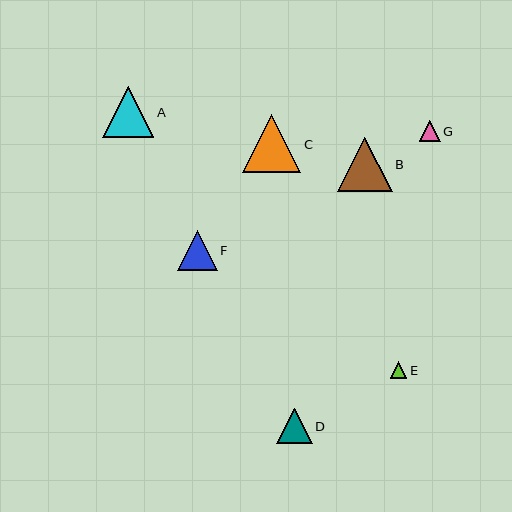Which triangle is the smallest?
Triangle E is the smallest with a size of approximately 17 pixels.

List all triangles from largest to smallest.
From largest to smallest: C, B, A, F, D, G, E.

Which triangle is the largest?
Triangle C is the largest with a size of approximately 58 pixels.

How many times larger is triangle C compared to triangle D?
Triangle C is approximately 1.6 times the size of triangle D.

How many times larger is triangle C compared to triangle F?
Triangle C is approximately 1.5 times the size of triangle F.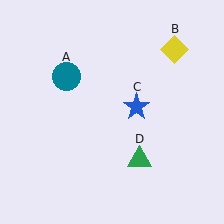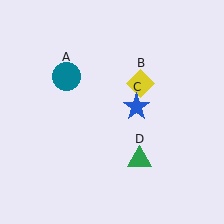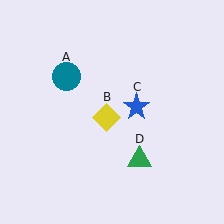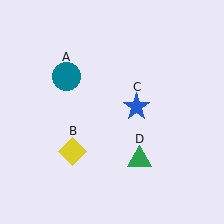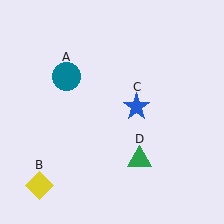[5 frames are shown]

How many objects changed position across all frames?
1 object changed position: yellow diamond (object B).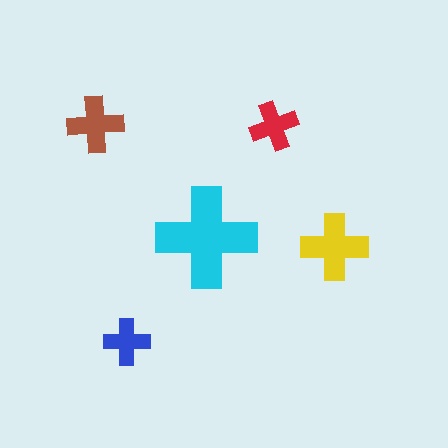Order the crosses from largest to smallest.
the cyan one, the yellow one, the brown one, the red one, the blue one.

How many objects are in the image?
There are 5 objects in the image.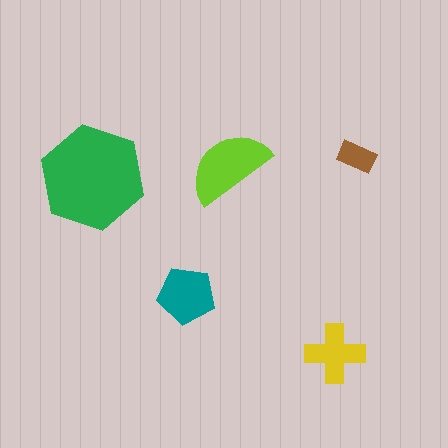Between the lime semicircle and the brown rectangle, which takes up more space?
The lime semicircle.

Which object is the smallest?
The brown rectangle.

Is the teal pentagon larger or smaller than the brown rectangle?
Larger.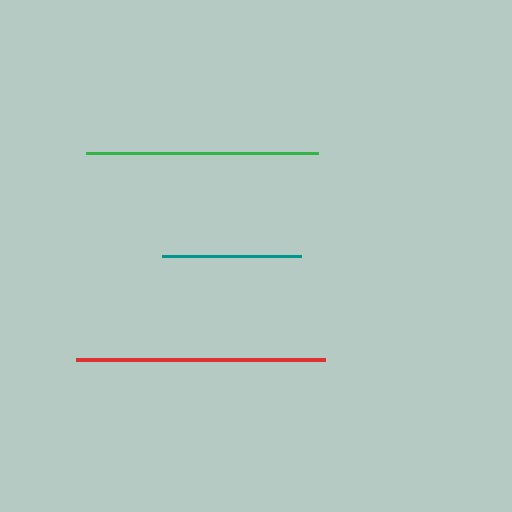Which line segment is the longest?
The red line is the longest at approximately 249 pixels.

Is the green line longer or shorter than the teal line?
The green line is longer than the teal line.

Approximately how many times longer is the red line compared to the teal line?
The red line is approximately 1.8 times the length of the teal line.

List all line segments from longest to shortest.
From longest to shortest: red, green, teal.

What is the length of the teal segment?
The teal segment is approximately 139 pixels long.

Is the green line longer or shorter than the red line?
The red line is longer than the green line.